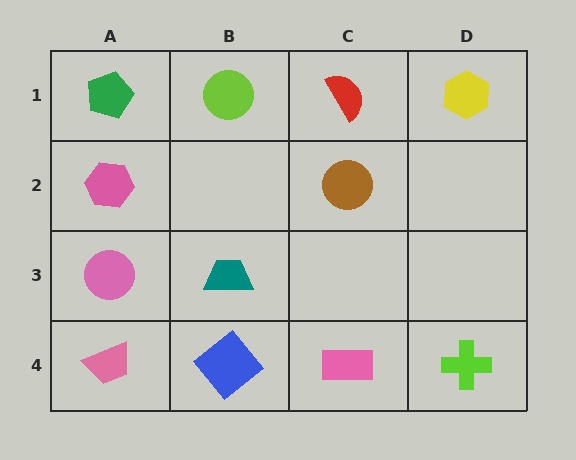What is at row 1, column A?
A green pentagon.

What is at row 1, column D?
A yellow hexagon.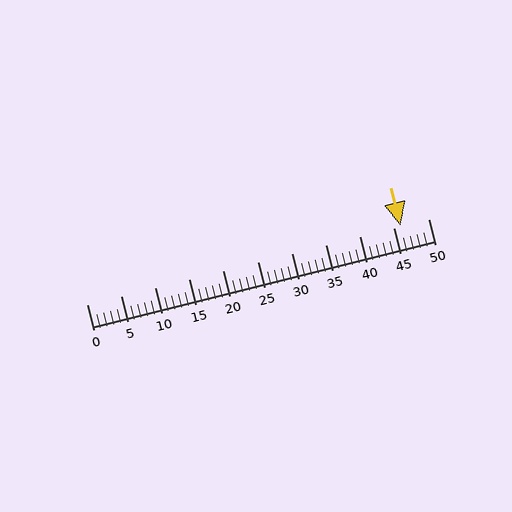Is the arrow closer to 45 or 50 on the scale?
The arrow is closer to 45.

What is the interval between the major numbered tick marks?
The major tick marks are spaced 5 units apart.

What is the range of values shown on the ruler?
The ruler shows values from 0 to 50.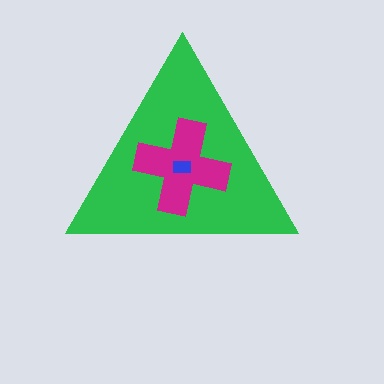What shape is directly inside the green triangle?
The magenta cross.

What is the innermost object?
The blue rectangle.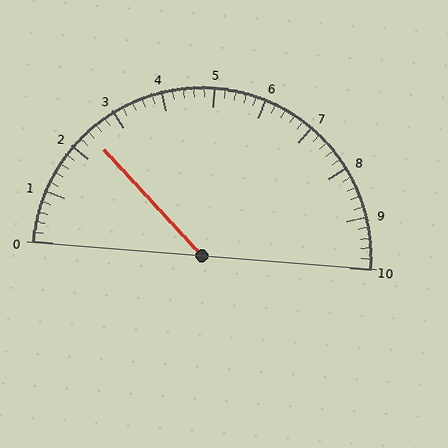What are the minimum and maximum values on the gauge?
The gauge ranges from 0 to 10.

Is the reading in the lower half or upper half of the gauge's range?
The reading is in the lower half of the range (0 to 10).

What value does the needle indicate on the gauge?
The needle indicates approximately 2.4.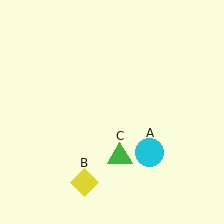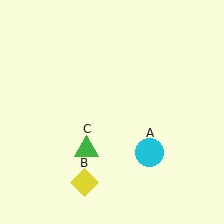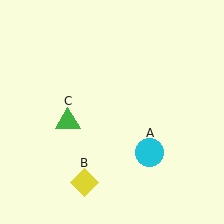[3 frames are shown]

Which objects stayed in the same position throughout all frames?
Cyan circle (object A) and yellow diamond (object B) remained stationary.